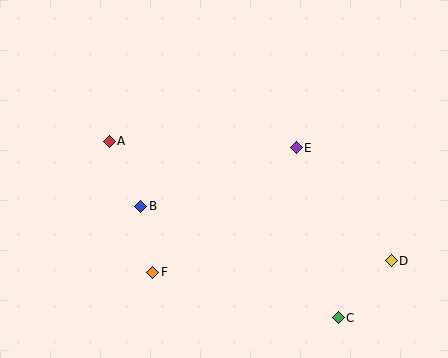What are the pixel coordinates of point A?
Point A is at (109, 141).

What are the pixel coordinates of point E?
Point E is at (296, 148).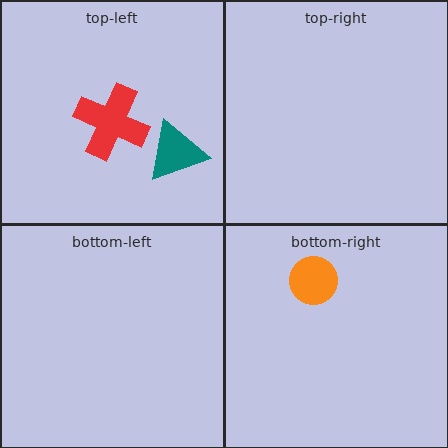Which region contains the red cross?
The top-left region.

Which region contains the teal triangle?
The top-left region.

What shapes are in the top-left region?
The teal triangle, the red cross.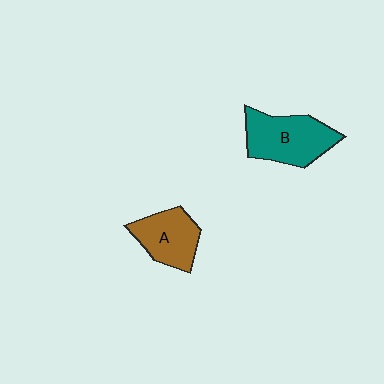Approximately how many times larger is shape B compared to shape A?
Approximately 1.3 times.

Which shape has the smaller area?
Shape A (brown).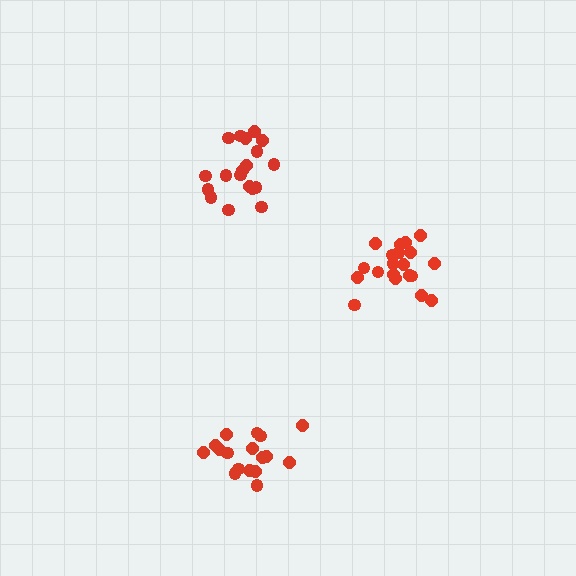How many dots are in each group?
Group 1: 17 dots, Group 2: 20 dots, Group 3: 19 dots (56 total).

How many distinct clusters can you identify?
There are 3 distinct clusters.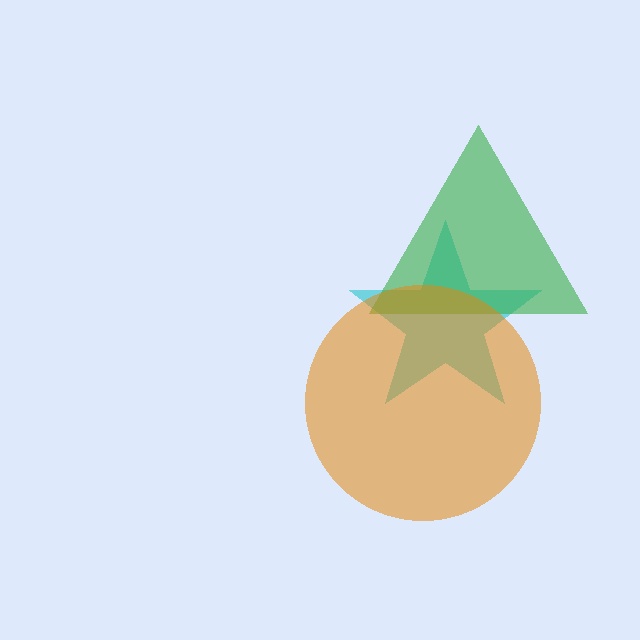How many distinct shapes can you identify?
There are 3 distinct shapes: a cyan star, a green triangle, an orange circle.